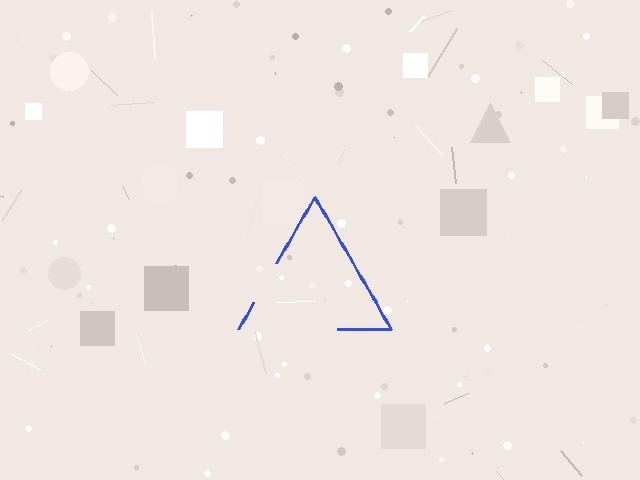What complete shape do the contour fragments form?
The contour fragments form a triangle.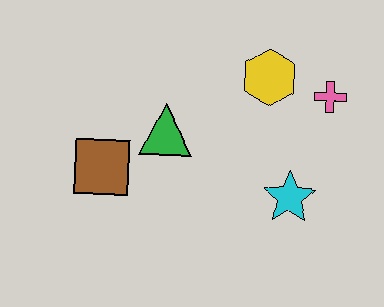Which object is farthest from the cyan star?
The brown square is farthest from the cyan star.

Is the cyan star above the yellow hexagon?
No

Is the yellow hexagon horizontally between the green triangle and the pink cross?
Yes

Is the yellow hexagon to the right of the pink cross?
No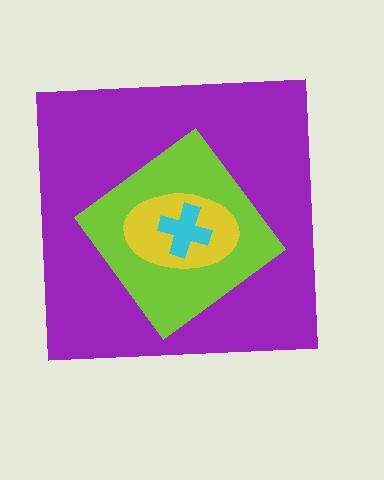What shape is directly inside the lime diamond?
The yellow ellipse.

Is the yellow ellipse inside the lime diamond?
Yes.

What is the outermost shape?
The purple square.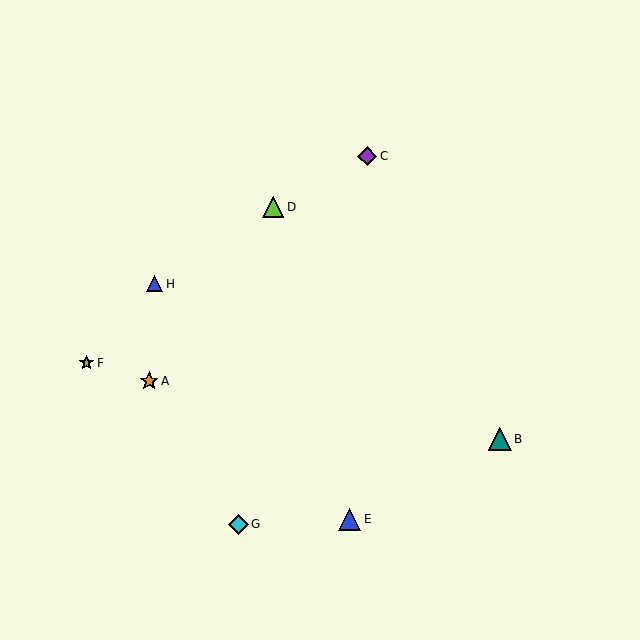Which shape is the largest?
The teal triangle (labeled B) is the largest.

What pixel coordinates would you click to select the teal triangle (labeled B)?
Click at (500, 439) to select the teal triangle B.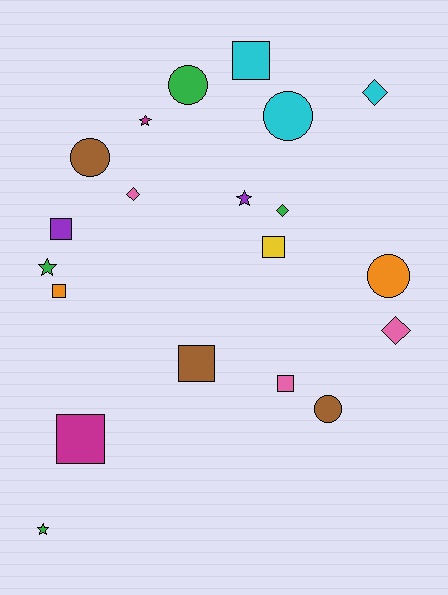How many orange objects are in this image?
There are 2 orange objects.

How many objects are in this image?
There are 20 objects.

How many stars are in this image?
There are 4 stars.